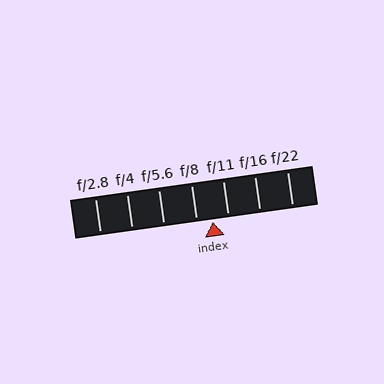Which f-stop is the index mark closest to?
The index mark is closest to f/11.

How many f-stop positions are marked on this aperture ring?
There are 7 f-stop positions marked.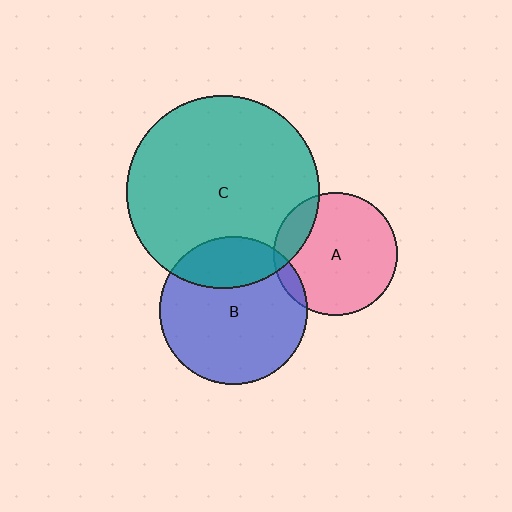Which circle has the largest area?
Circle C (teal).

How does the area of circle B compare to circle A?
Approximately 1.4 times.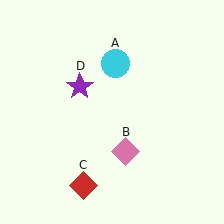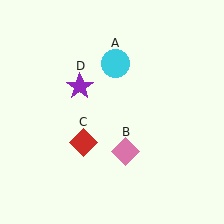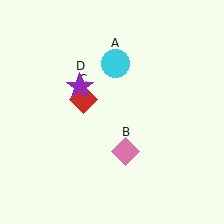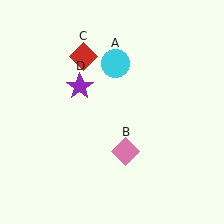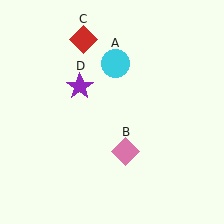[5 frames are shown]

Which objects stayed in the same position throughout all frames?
Cyan circle (object A) and pink diamond (object B) and purple star (object D) remained stationary.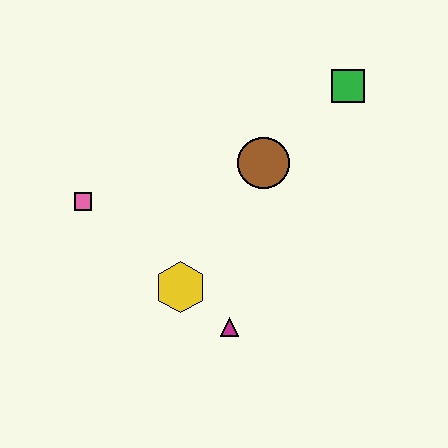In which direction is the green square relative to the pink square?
The green square is to the right of the pink square.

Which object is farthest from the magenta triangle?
The green square is farthest from the magenta triangle.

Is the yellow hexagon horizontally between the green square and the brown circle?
No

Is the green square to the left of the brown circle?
No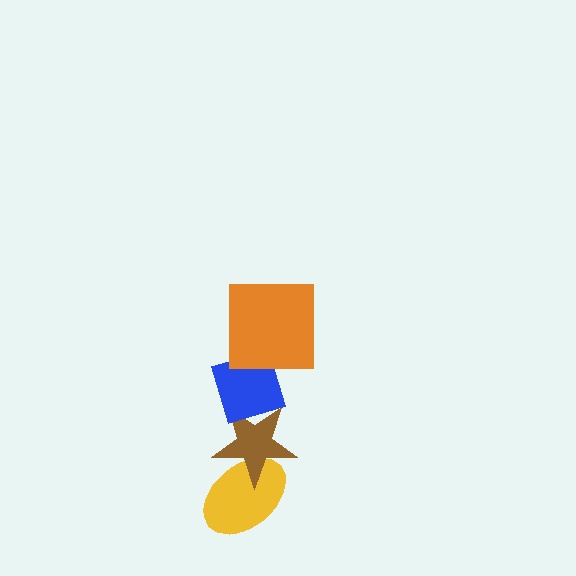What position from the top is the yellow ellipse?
The yellow ellipse is 4th from the top.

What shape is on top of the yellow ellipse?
The brown star is on top of the yellow ellipse.